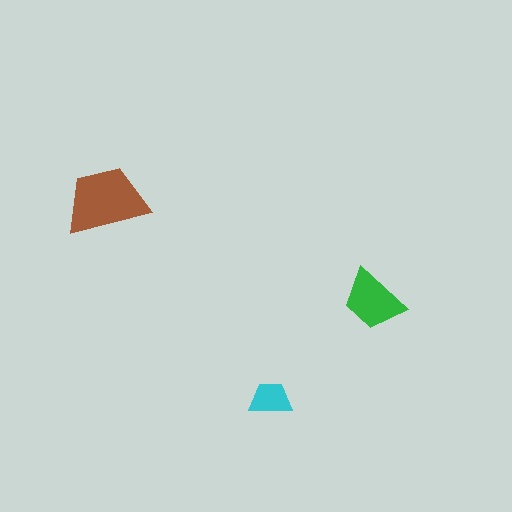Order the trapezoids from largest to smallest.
the brown one, the green one, the cyan one.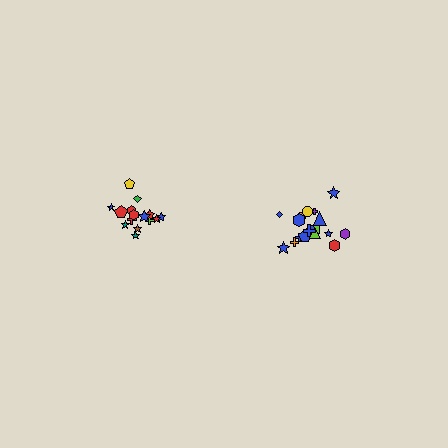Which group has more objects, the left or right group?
The right group.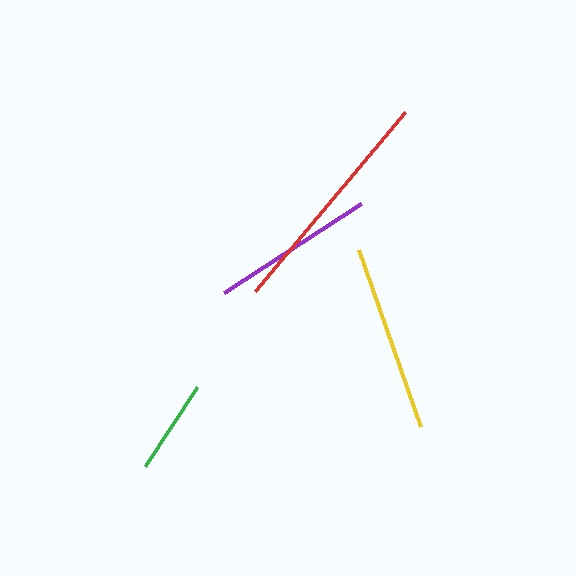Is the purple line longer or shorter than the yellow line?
The yellow line is longer than the purple line.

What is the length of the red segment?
The red segment is approximately 233 pixels long.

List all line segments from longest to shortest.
From longest to shortest: red, yellow, purple, green.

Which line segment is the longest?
The red line is the longest at approximately 233 pixels.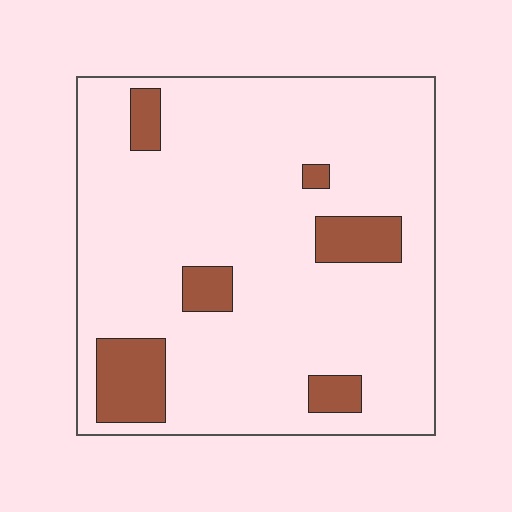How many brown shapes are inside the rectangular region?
6.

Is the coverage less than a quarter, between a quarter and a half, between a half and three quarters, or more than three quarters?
Less than a quarter.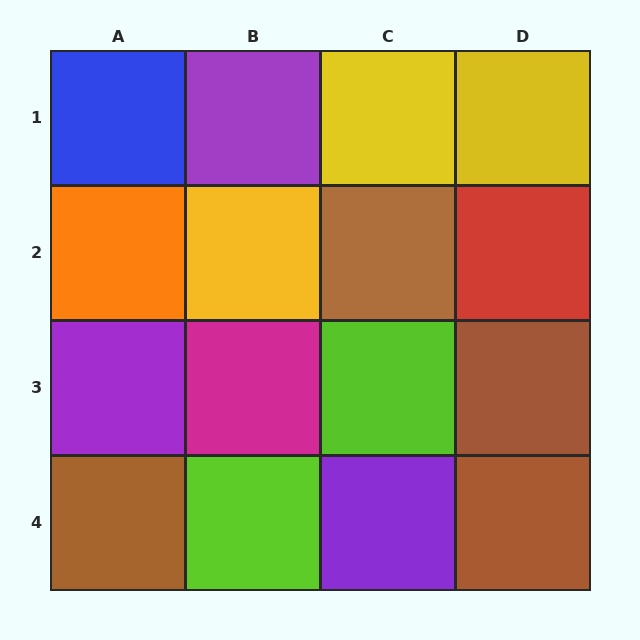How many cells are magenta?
1 cell is magenta.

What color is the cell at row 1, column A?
Blue.